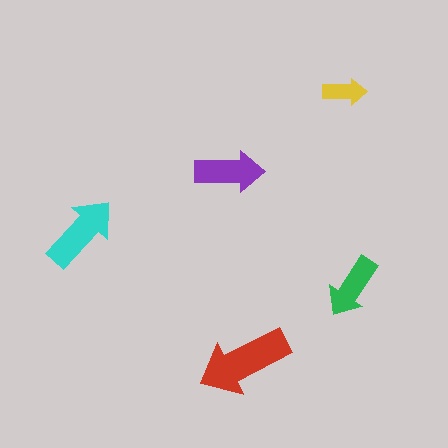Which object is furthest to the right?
The green arrow is rightmost.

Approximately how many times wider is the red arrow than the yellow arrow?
About 2 times wider.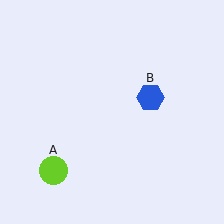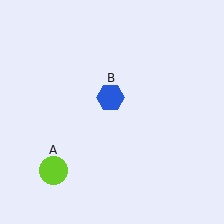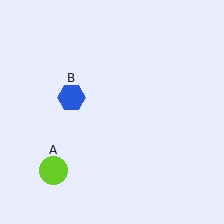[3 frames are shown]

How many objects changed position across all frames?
1 object changed position: blue hexagon (object B).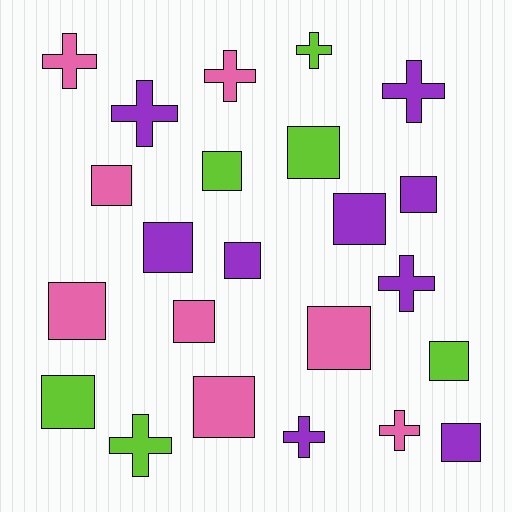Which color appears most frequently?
Purple, with 9 objects.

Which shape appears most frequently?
Square, with 14 objects.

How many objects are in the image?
There are 23 objects.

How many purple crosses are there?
There are 4 purple crosses.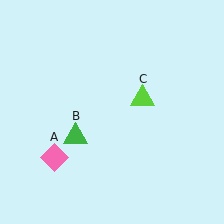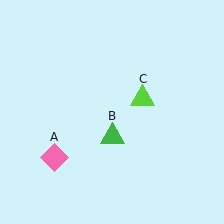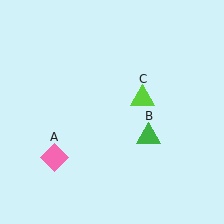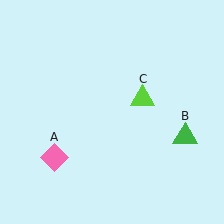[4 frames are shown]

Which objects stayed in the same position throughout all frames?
Pink diamond (object A) and lime triangle (object C) remained stationary.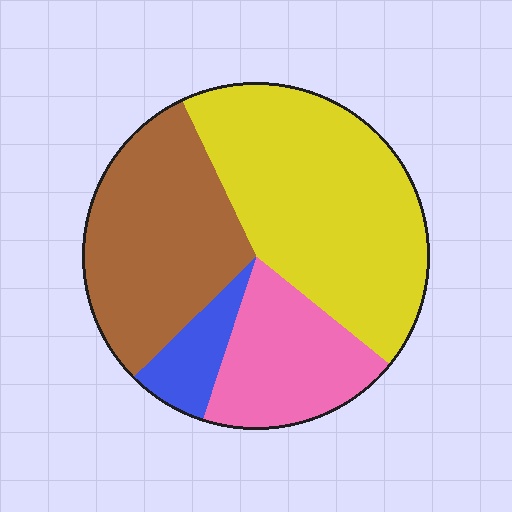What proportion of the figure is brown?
Brown covers about 30% of the figure.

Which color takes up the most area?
Yellow, at roughly 45%.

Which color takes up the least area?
Blue, at roughly 10%.